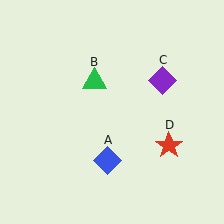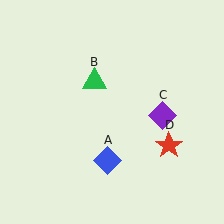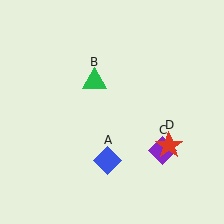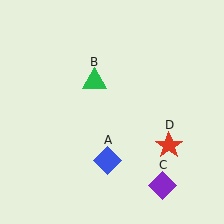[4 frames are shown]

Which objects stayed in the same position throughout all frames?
Blue diamond (object A) and green triangle (object B) and red star (object D) remained stationary.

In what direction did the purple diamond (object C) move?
The purple diamond (object C) moved down.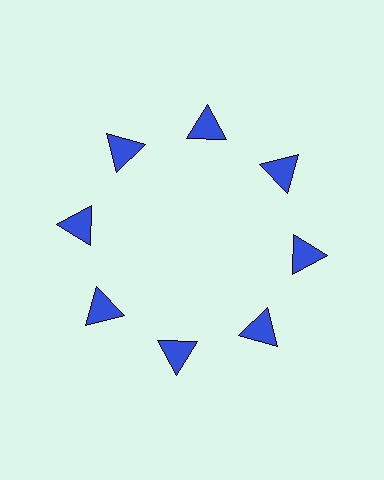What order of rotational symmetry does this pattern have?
This pattern has 8-fold rotational symmetry.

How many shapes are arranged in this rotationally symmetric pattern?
There are 8 shapes, arranged in 8 groups of 1.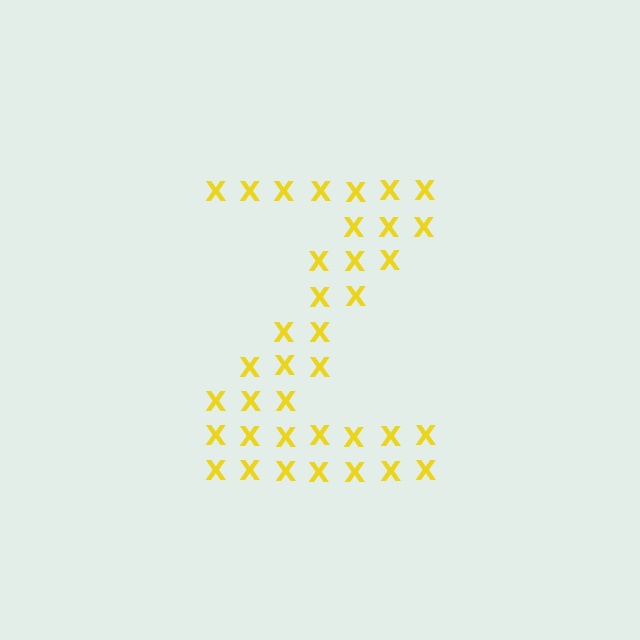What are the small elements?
The small elements are letter X's.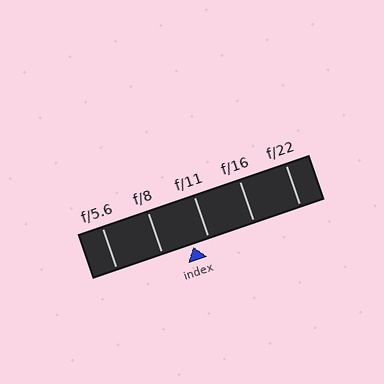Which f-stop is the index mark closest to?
The index mark is closest to f/11.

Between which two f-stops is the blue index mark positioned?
The index mark is between f/8 and f/11.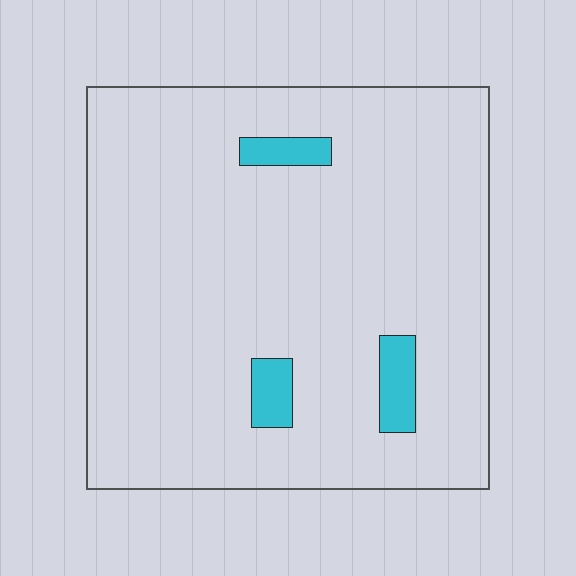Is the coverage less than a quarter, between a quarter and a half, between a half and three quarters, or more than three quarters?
Less than a quarter.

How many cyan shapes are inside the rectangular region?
3.